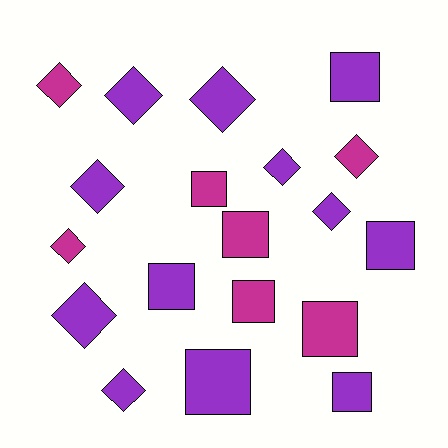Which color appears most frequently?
Purple, with 12 objects.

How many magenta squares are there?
There are 4 magenta squares.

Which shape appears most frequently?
Diamond, with 10 objects.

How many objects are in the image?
There are 19 objects.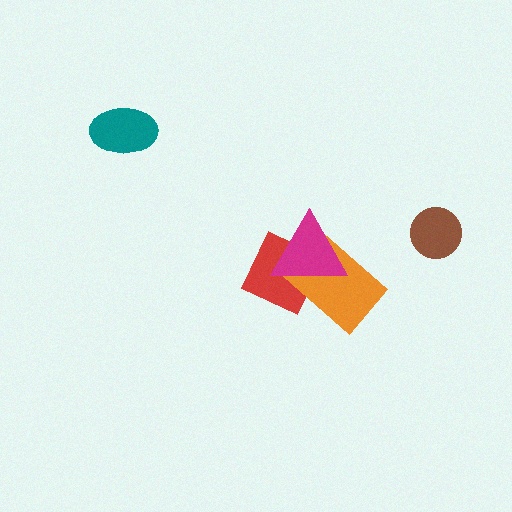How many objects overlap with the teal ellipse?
0 objects overlap with the teal ellipse.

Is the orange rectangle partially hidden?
Yes, it is partially covered by another shape.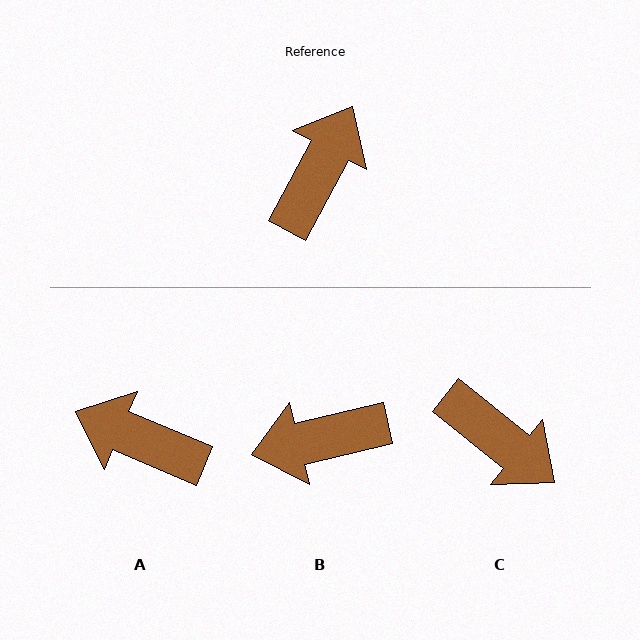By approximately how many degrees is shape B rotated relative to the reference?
Approximately 131 degrees counter-clockwise.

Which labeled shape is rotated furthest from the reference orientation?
B, about 131 degrees away.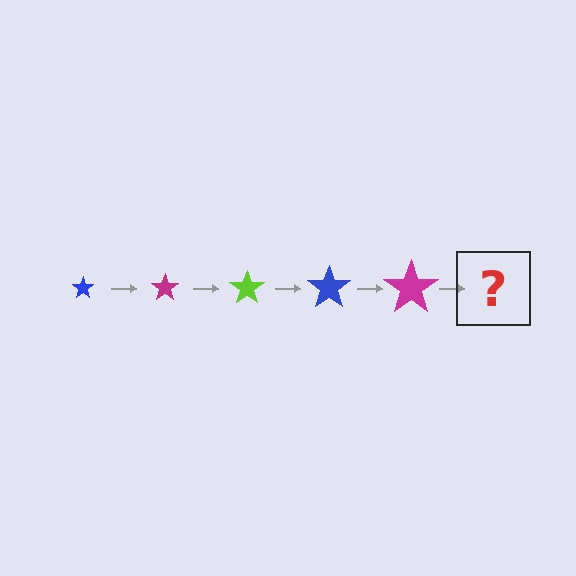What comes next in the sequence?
The next element should be a lime star, larger than the previous one.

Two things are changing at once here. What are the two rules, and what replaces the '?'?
The two rules are that the star grows larger each step and the color cycles through blue, magenta, and lime. The '?' should be a lime star, larger than the previous one.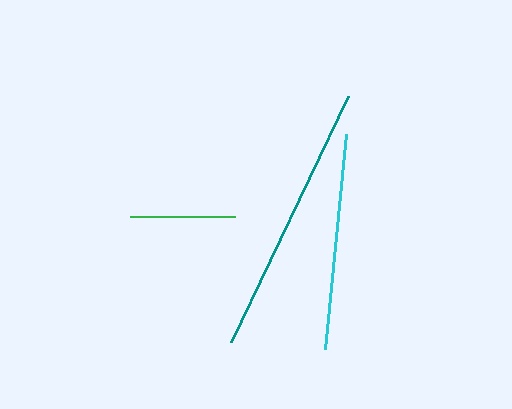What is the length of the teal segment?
The teal segment is approximately 272 pixels long.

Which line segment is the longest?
The teal line is the longest at approximately 272 pixels.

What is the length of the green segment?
The green segment is approximately 104 pixels long.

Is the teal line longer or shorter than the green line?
The teal line is longer than the green line.